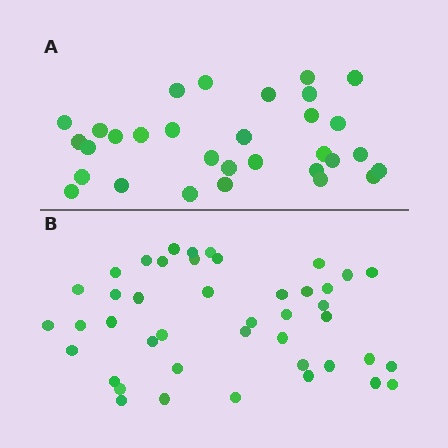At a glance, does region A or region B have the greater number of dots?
Region B (the bottom region) has more dots.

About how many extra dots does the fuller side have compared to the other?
Region B has roughly 12 or so more dots than region A.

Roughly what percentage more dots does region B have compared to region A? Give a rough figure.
About 40% more.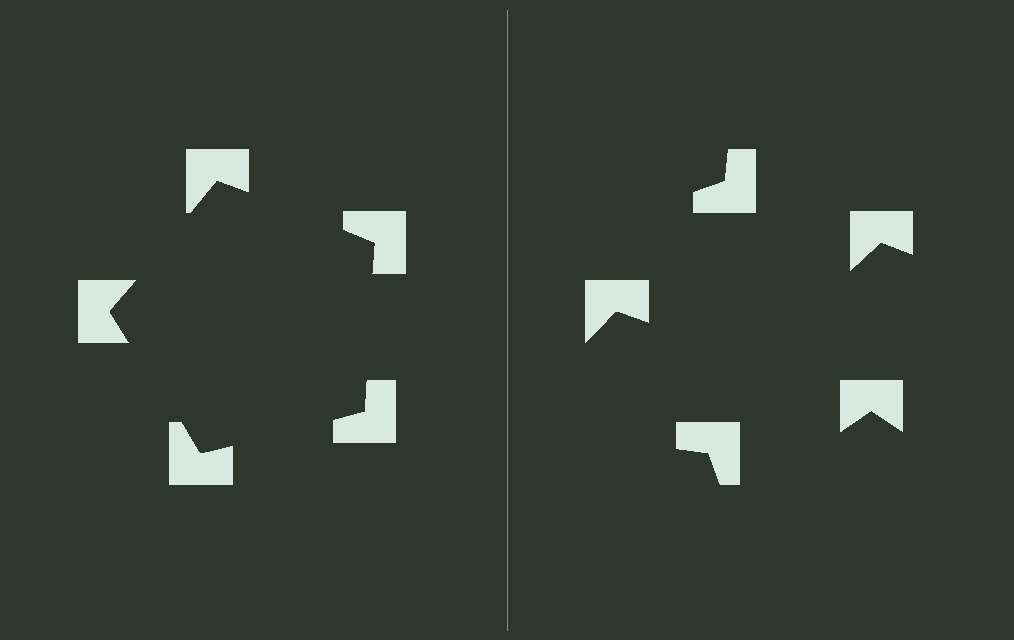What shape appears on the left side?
An illusory pentagon.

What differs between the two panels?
The notched squares are positioned identically on both sides; only the wedge orientations differ. On the left they align to a pentagon; on the right they are misaligned.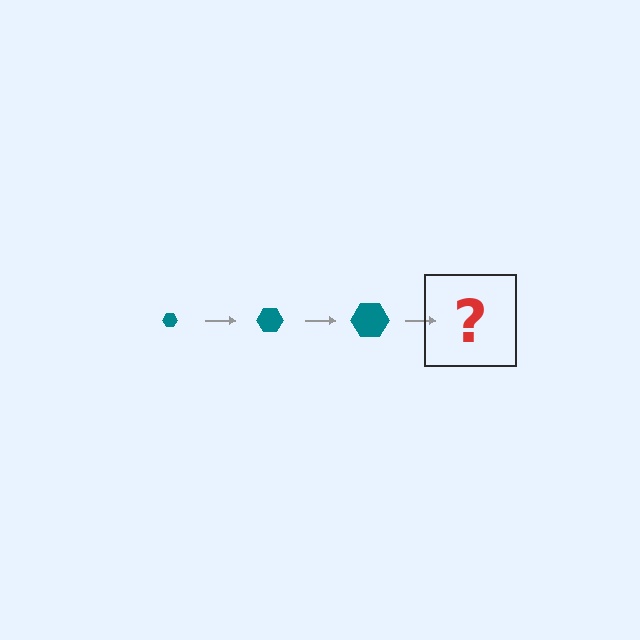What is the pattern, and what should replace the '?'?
The pattern is that the hexagon gets progressively larger each step. The '?' should be a teal hexagon, larger than the previous one.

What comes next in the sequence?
The next element should be a teal hexagon, larger than the previous one.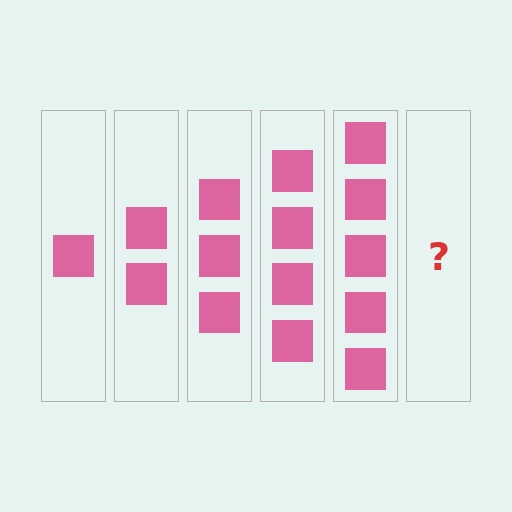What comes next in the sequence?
The next element should be 6 squares.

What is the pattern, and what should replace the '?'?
The pattern is that each step adds one more square. The '?' should be 6 squares.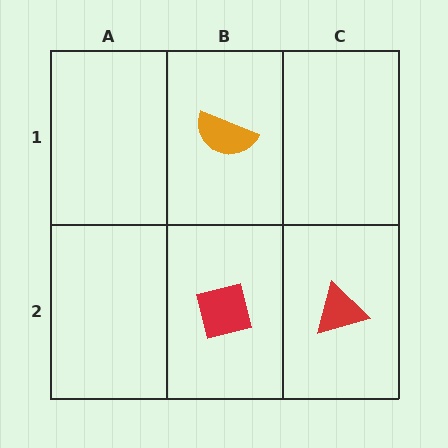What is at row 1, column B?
An orange semicircle.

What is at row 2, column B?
A red square.